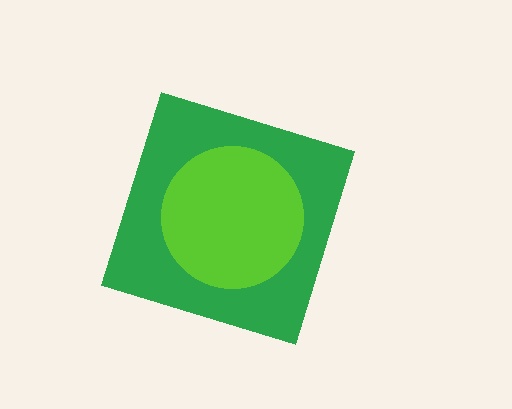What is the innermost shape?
The lime circle.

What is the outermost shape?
The green diamond.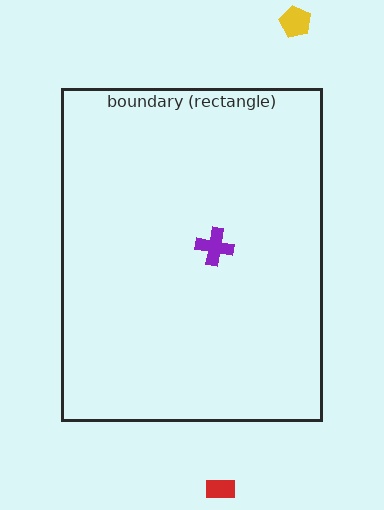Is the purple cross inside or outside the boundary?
Inside.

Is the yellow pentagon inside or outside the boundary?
Outside.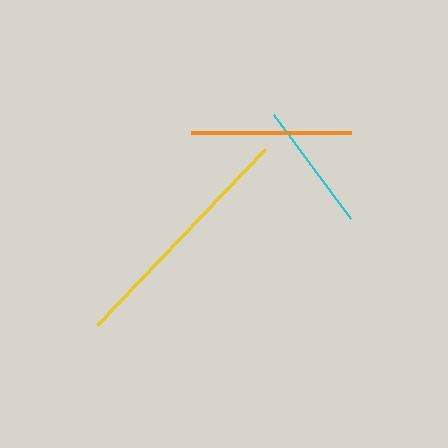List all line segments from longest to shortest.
From longest to shortest: yellow, orange, cyan.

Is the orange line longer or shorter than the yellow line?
The yellow line is longer than the orange line.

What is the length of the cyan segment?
The cyan segment is approximately 129 pixels long.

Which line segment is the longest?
The yellow line is the longest at approximately 243 pixels.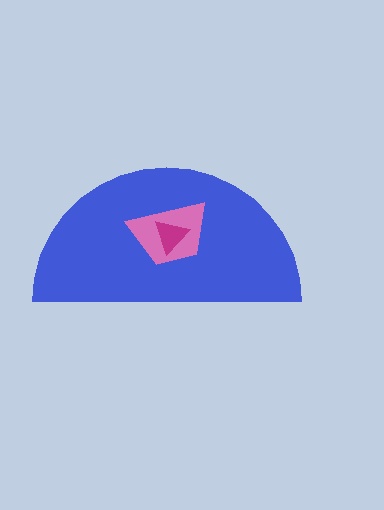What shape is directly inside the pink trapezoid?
The magenta triangle.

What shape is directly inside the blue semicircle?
The pink trapezoid.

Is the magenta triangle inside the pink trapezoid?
Yes.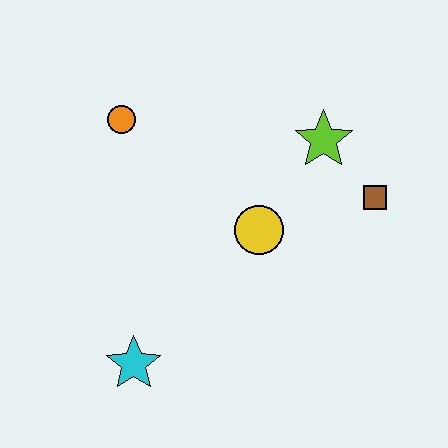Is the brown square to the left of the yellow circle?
No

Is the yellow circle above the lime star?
No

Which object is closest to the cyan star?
The yellow circle is closest to the cyan star.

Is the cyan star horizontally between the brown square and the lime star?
No